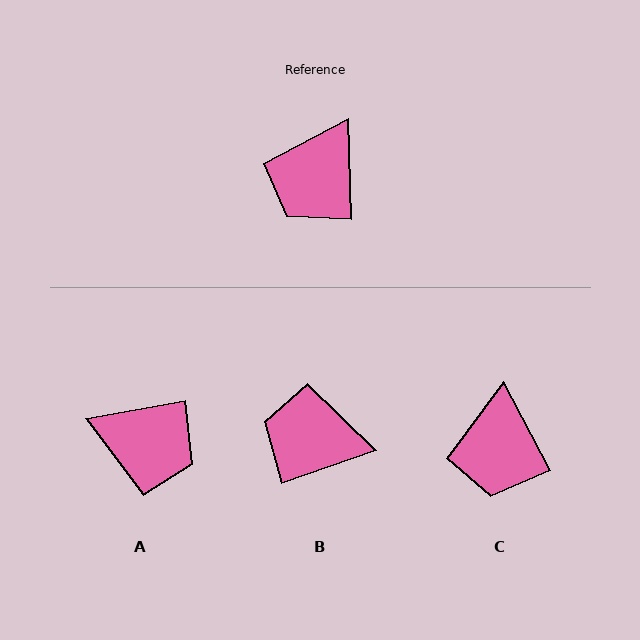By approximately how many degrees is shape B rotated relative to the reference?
Approximately 73 degrees clockwise.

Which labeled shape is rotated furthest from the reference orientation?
A, about 99 degrees away.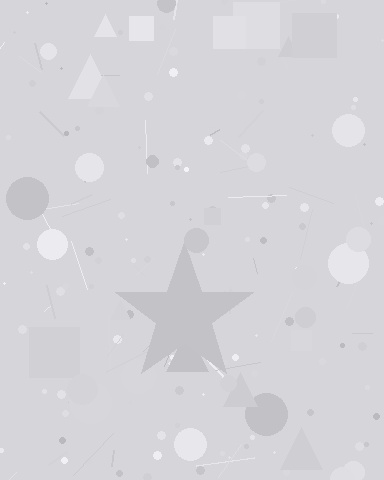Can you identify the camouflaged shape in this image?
The camouflaged shape is a star.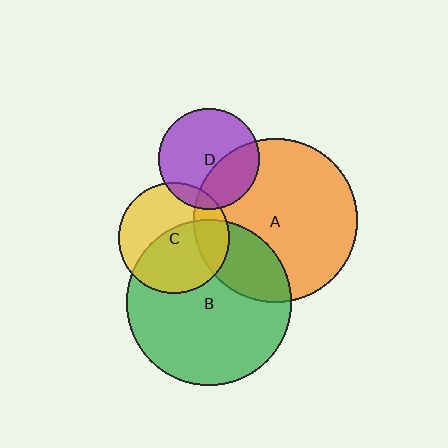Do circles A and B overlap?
Yes.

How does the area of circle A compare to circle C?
Approximately 2.2 times.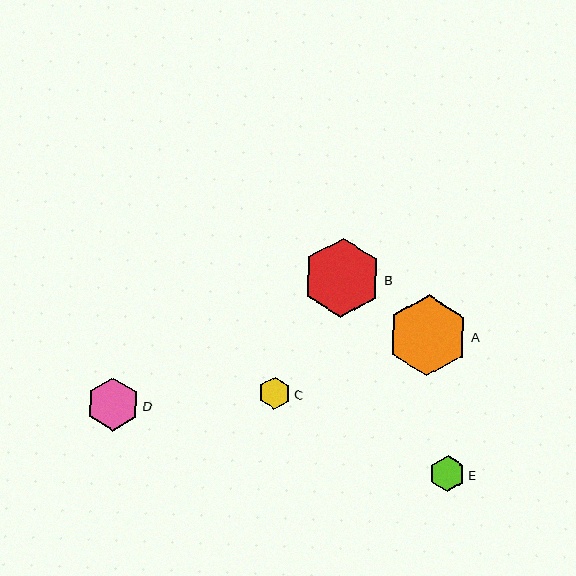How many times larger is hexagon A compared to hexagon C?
Hexagon A is approximately 2.5 times the size of hexagon C.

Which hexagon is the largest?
Hexagon A is the largest with a size of approximately 81 pixels.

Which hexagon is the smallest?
Hexagon C is the smallest with a size of approximately 32 pixels.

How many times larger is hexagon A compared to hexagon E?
Hexagon A is approximately 2.3 times the size of hexagon E.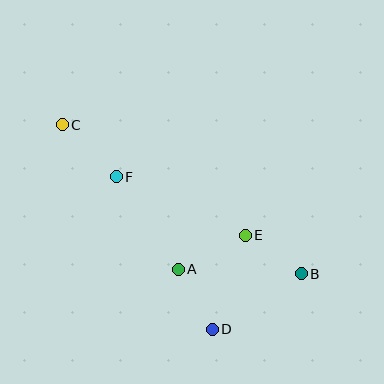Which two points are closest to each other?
Points B and E are closest to each other.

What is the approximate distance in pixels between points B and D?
The distance between B and D is approximately 105 pixels.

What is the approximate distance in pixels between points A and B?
The distance between A and B is approximately 123 pixels.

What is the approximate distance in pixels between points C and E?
The distance between C and E is approximately 214 pixels.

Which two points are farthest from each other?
Points B and C are farthest from each other.